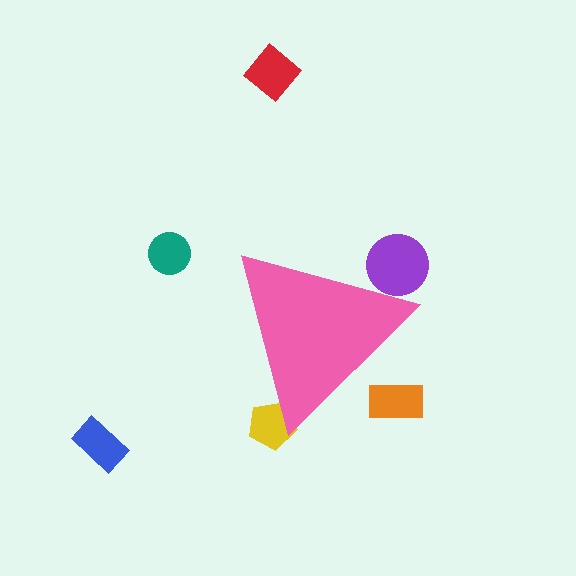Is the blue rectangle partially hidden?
No, the blue rectangle is fully visible.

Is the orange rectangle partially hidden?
Yes, the orange rectangle is partially hidden behind the pink triangle.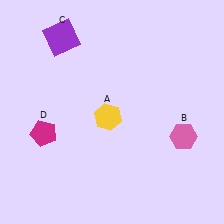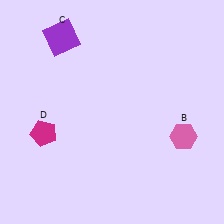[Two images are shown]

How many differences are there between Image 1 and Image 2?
There is 1 difference between the two images.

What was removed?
The yellow hexagon (A) was removed in Image 2.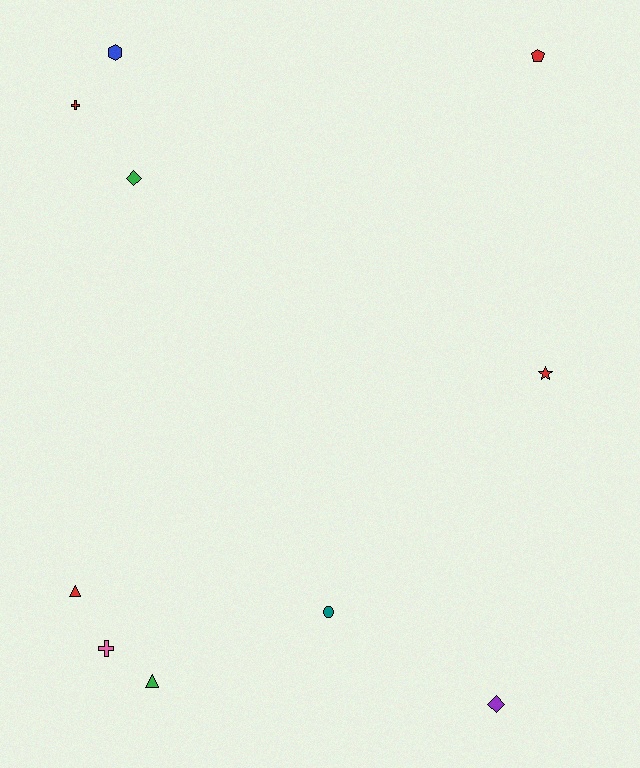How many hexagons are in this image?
There is 1 hexagon.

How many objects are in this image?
There are 10 objects.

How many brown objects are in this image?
There are no brown objects.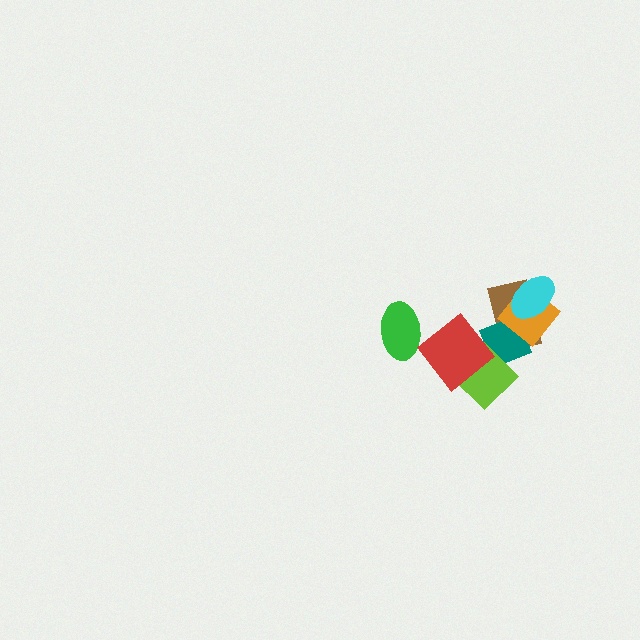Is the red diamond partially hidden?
No, no other shape covers it.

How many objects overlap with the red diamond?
1 object overlaps with the red diamond.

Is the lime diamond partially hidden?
Yes, it is partially covered by another shape.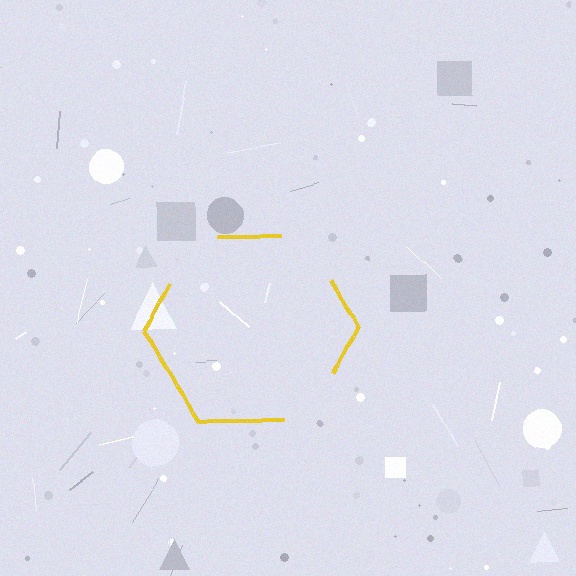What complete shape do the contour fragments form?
The contour fragments form a hexagon.